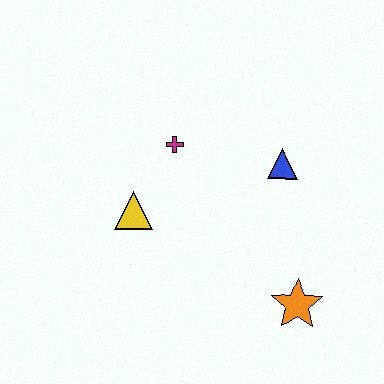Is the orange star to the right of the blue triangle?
Yes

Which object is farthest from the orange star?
The magenta cross is farthest from the orange star.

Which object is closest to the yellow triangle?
The magenta cross is closest to the yellow triangle.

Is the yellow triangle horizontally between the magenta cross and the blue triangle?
No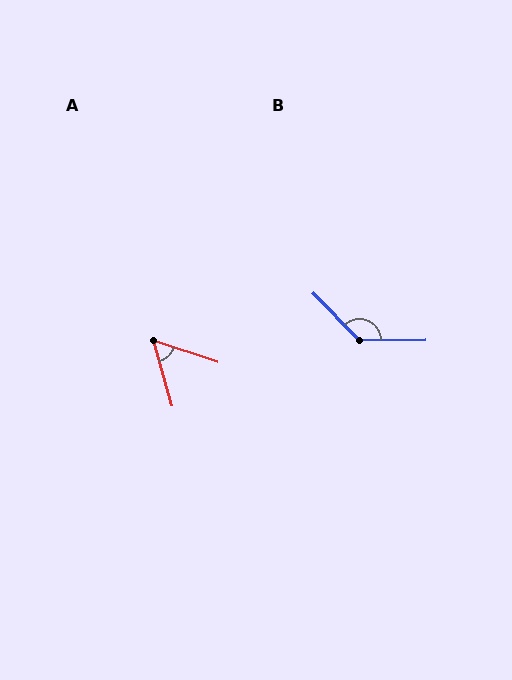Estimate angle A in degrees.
Approximately 56 degrees.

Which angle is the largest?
B, at approximately 134 degrees.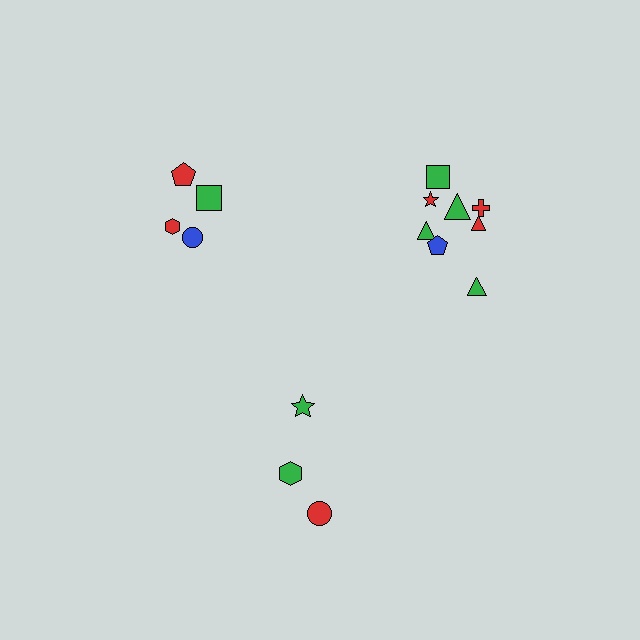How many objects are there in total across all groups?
There are 15 objects.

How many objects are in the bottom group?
There are 3 objects.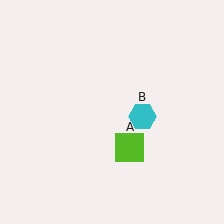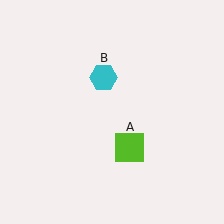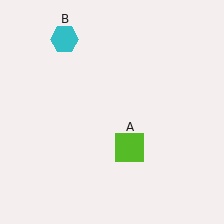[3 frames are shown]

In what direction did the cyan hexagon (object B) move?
The cyan hexagon (object B) moved up and to the left.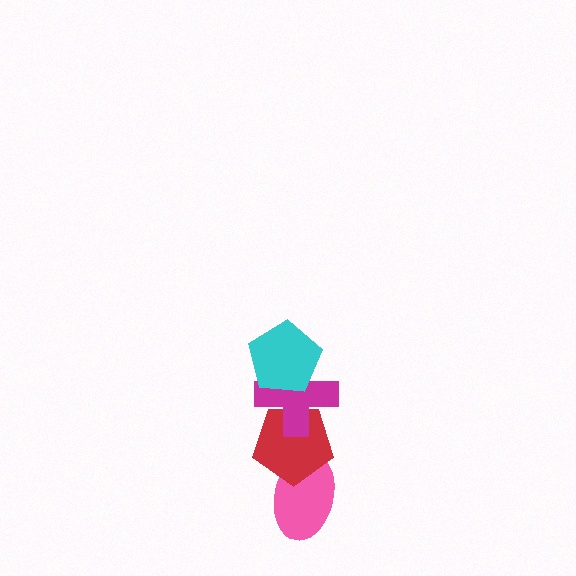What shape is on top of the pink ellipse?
The red pentagon is on top of the pink ellipse.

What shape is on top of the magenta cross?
The cyan pentagon is on top of the magenta cross.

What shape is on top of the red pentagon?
The magenta cross is on top of the red pentagon.